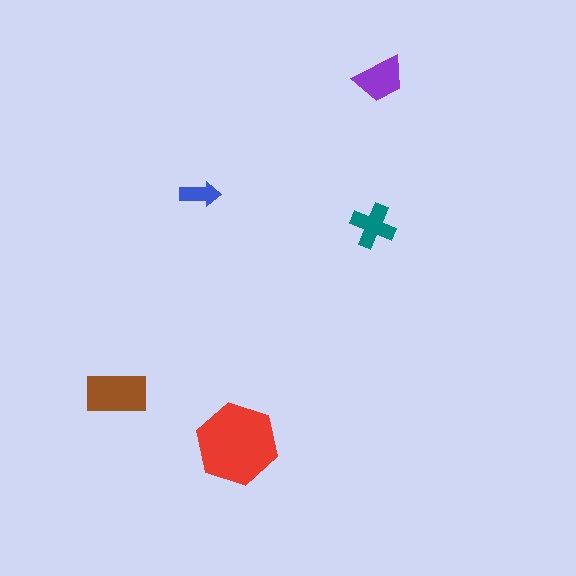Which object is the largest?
The red hexagon.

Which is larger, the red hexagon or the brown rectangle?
The red hexagon.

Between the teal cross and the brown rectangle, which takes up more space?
The brown rectangle.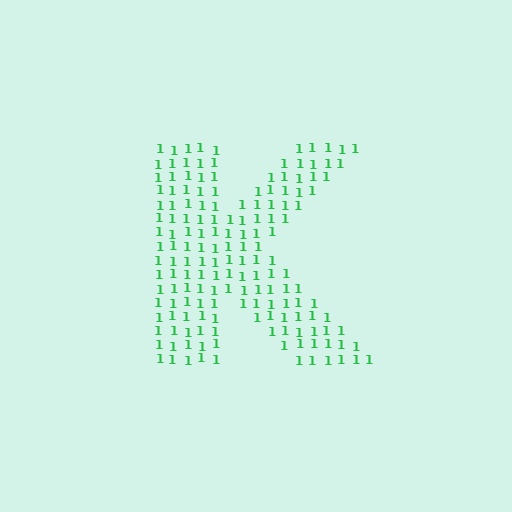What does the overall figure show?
The overall figure shows the letter K.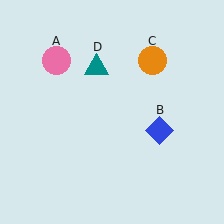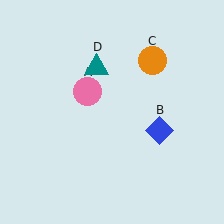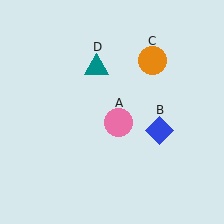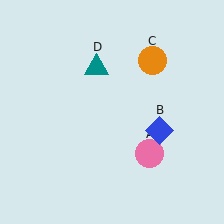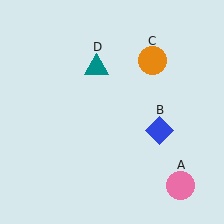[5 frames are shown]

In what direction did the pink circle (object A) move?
The pink circle (object A) moved down and to the right.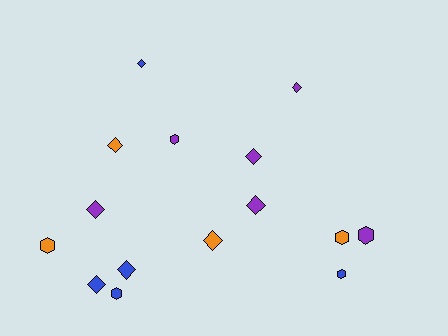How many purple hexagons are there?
There are 2 purple hexagons.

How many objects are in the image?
There are 15 objects.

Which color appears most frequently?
Purple, with 6 objects.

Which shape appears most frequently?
Diamond, with 9 objects.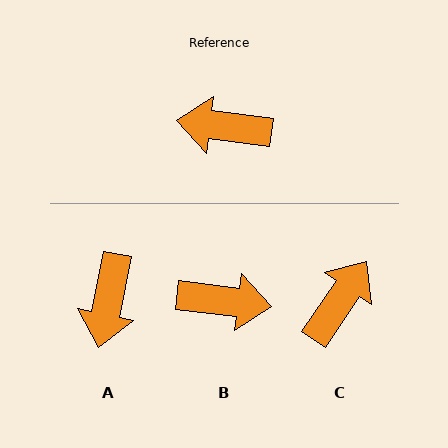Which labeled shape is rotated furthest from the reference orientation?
B, about 179 degrees away.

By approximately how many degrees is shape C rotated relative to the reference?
Approximately 117 degrees clockwise.